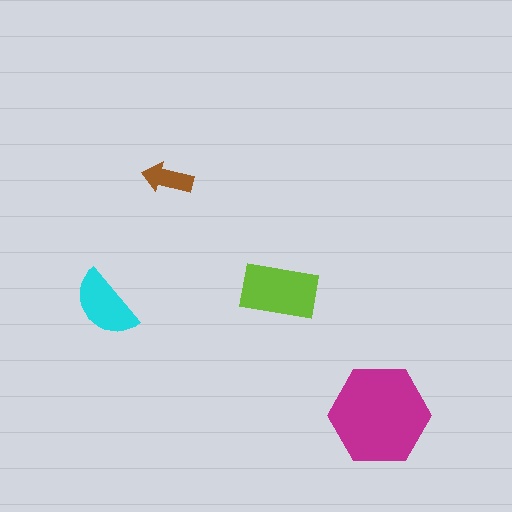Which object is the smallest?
The brown arrow.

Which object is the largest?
The magenta hexagon.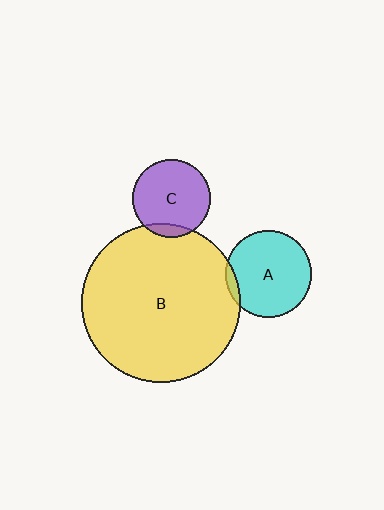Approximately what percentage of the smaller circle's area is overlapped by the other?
Approximately 10%.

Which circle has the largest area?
Circle B (yellow).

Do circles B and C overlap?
Yes.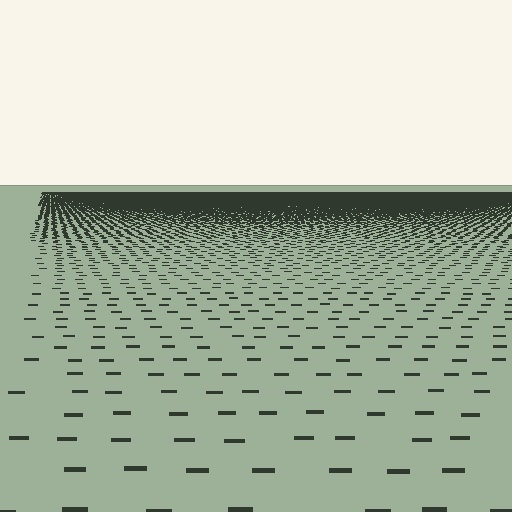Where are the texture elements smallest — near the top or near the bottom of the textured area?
Near the top.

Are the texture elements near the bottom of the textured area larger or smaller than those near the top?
Larger. Near the bottom, elements are closer to the viewer and appear at a bigger on-screen size.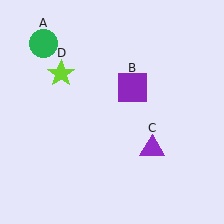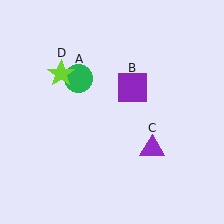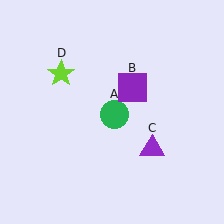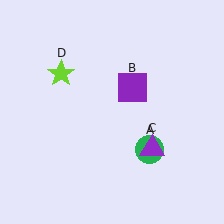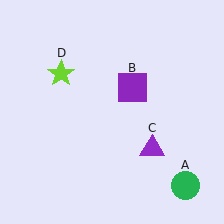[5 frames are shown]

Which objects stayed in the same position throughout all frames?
Purple square (object B) and purple triangle (object C) and lime star (object D) remained stationary.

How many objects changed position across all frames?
1 object changed position: green circle (object A).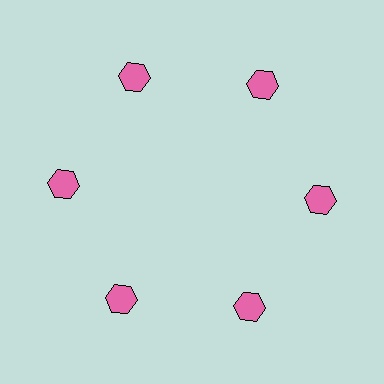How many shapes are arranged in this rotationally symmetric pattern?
There are 6 shapes, arranged in 6 groups of 1.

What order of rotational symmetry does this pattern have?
This pattern has 6-fold rotational symmetry.